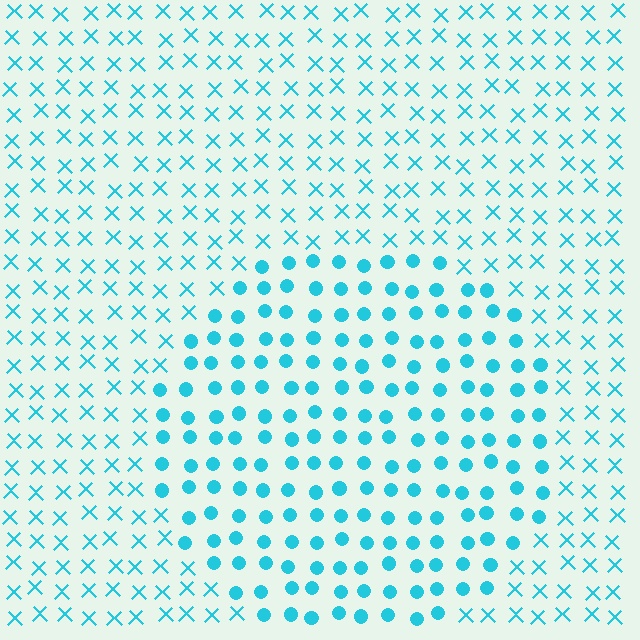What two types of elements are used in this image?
The image uses circles inside the circle region and X marks outside it.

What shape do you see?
I see a circle.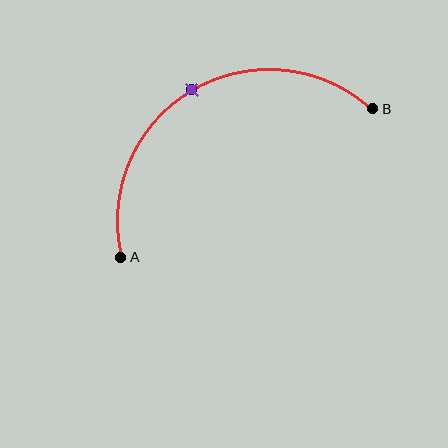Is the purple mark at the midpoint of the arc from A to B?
Yes. The purple mark lies on the arc at equal arc-length from both A and B — it is the arc midpoint.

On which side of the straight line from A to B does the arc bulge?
The arc bulges above the straight line connecting A and B.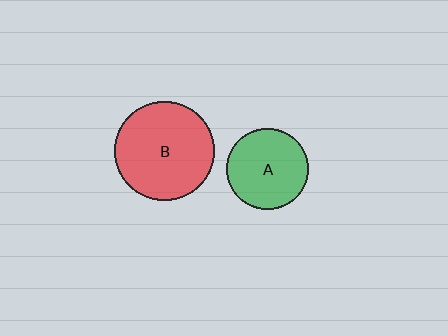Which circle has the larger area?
Circle B (red).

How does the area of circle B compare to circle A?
Approximately 1.5 times.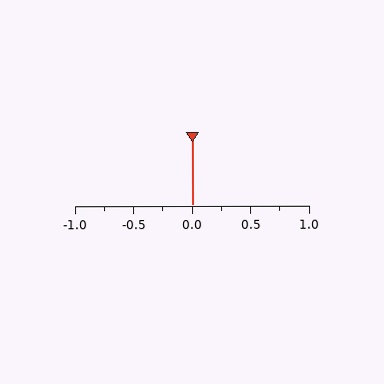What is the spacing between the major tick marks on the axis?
The major ticks are spaced 0.5 apart.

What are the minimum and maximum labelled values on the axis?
The axis runs from -1.0 to 1.0.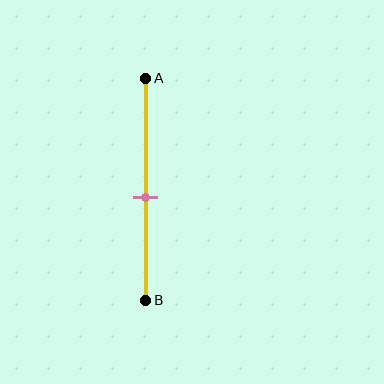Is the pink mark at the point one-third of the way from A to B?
No, the mark is at about 55% from A, not at the 33% one-third point.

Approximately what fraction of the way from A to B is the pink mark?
The pink mark is approximately 55% of the way from A to B.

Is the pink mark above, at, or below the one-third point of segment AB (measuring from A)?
The pink mark is below the one-third point of segment AB.